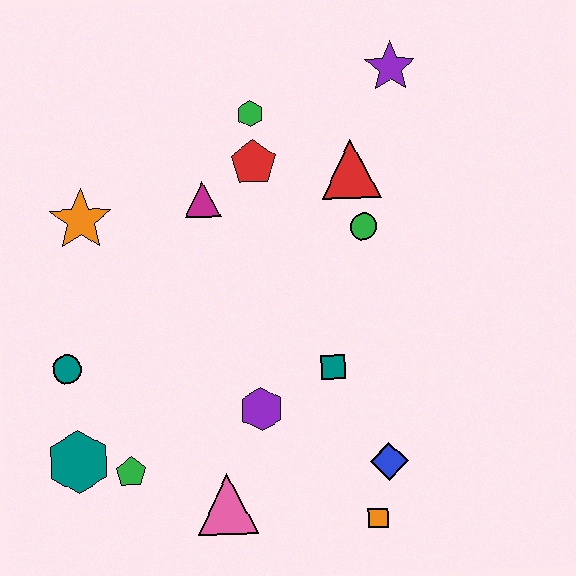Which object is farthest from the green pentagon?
The purple star is farthest from the green pentagon.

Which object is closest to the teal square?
The purple hexagon is closest to the teal square.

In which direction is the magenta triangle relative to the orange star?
The magenta triangle is to the right of the orange star.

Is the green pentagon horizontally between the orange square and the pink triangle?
No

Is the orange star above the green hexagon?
No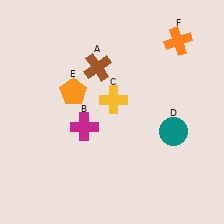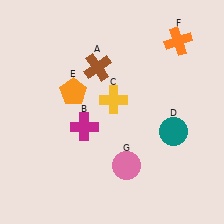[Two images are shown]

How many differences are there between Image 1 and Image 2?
There is 1 difference between the two images.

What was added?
A pink circle (G) was added in Image 2.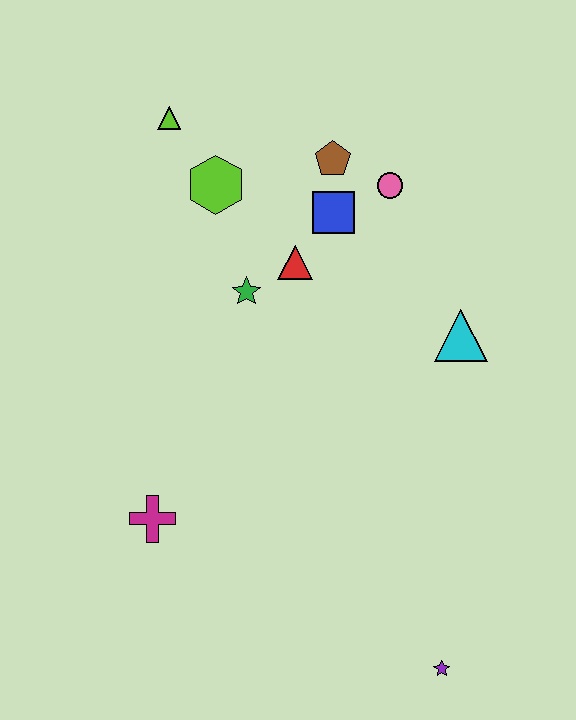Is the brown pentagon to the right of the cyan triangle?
No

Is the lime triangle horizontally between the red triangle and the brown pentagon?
No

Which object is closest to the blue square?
The brown pentagon is closest to the blue square.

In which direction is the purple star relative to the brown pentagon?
The purple star is below the brown pentagon.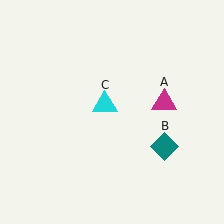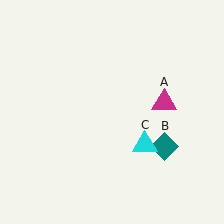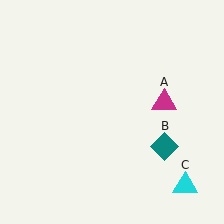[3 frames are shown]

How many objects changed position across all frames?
1 object changed position: cyan triangle (object C).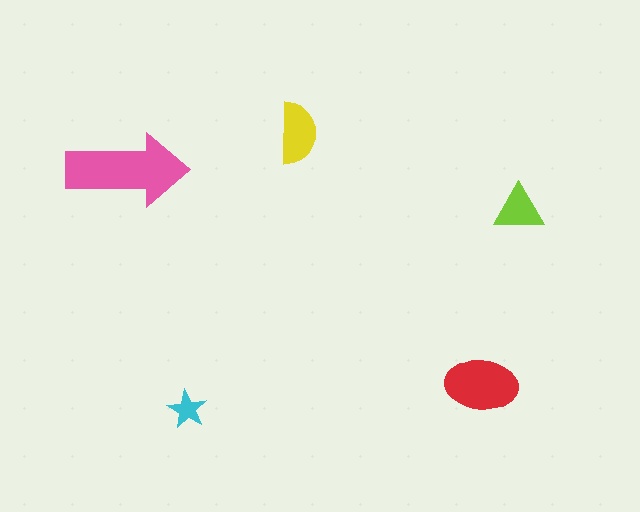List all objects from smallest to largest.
The cyan star, the lime triangle, the yellow semicircle, the red ellipse, the pink arrow.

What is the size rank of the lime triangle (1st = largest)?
4th.